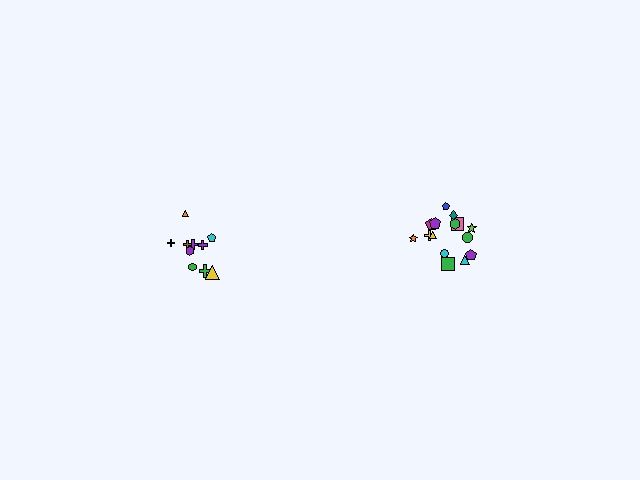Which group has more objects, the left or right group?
The right group.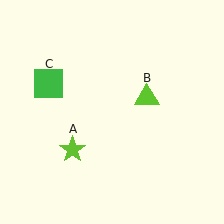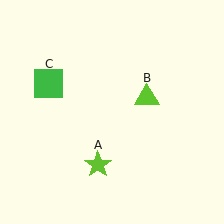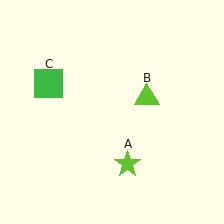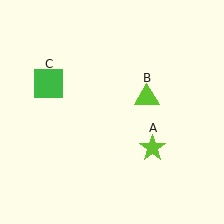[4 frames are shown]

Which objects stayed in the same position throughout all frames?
Lime triangle (object B) and green square (object C) remained stationary.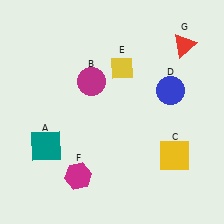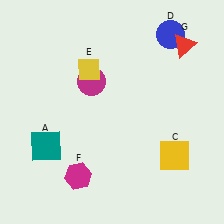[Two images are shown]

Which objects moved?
The objects that moved are: the blue circle (D), the yellow diamond (E).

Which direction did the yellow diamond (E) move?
The yellow diamond (E) moved left.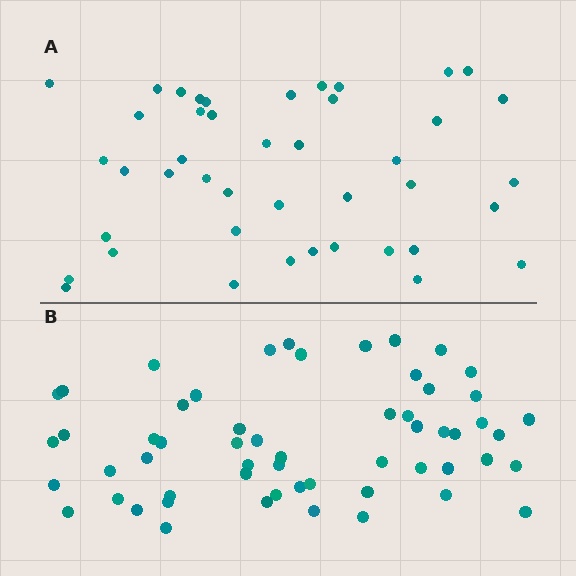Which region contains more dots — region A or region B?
Region B (the bottom region) has more dots.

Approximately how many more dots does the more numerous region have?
Region B has approximately 15 more dots than region A.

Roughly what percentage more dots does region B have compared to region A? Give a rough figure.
About 35% more.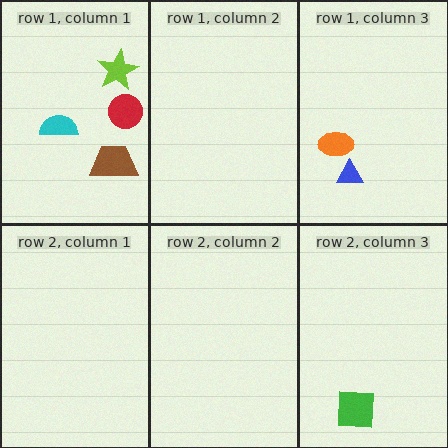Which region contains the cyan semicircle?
The row 1, column 1 region.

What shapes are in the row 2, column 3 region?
The green square.